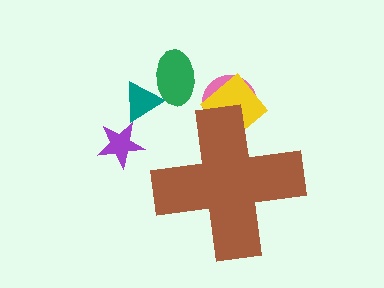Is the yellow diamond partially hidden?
Yes, the yellow diamond is partially hidden behind the brown cross.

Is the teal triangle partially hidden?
No, the teal triangle is fully visible.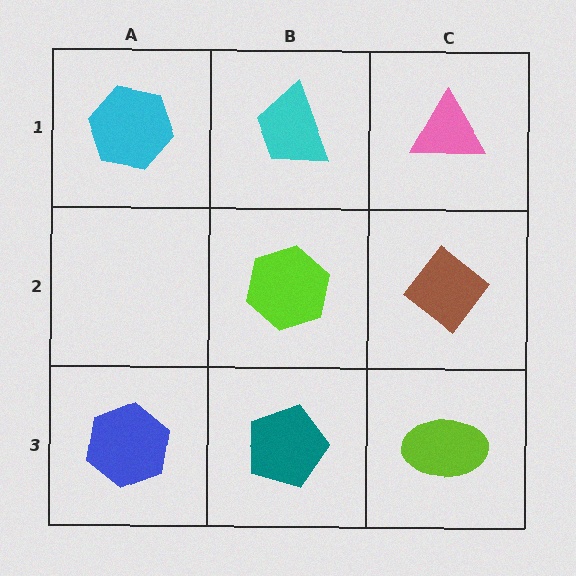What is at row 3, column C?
A lime ellipse.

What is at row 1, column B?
A cyan trapezoid.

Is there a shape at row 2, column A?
No, that cell is empty.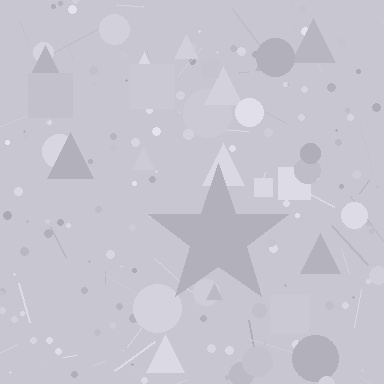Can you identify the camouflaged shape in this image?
The camouflaged shape is a star.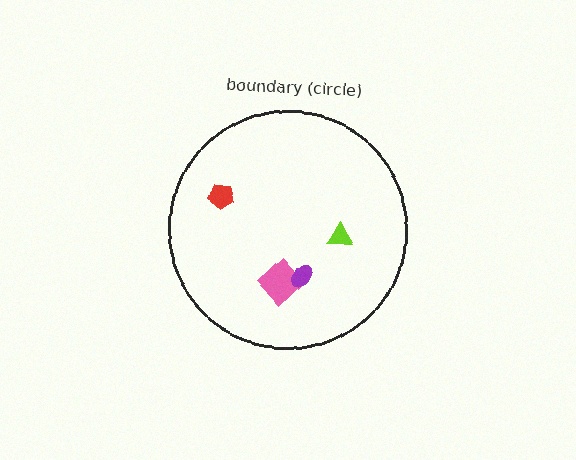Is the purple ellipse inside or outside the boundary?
Inside.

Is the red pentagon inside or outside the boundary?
Inside.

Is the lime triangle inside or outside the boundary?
Inside.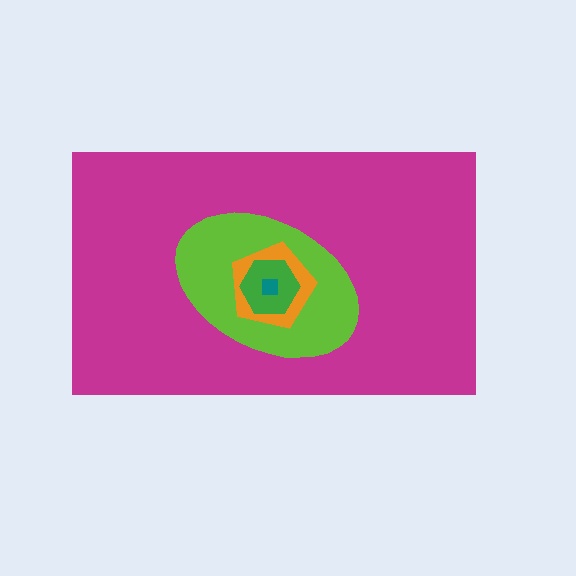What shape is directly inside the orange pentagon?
The green hexagon.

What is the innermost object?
The teal square.